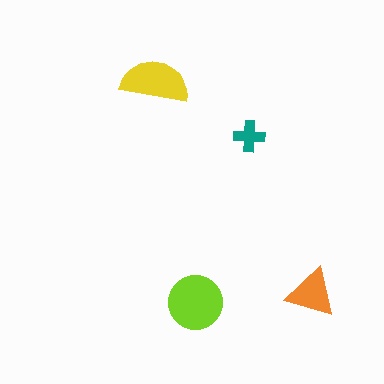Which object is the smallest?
The teal cross.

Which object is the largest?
The lime circle.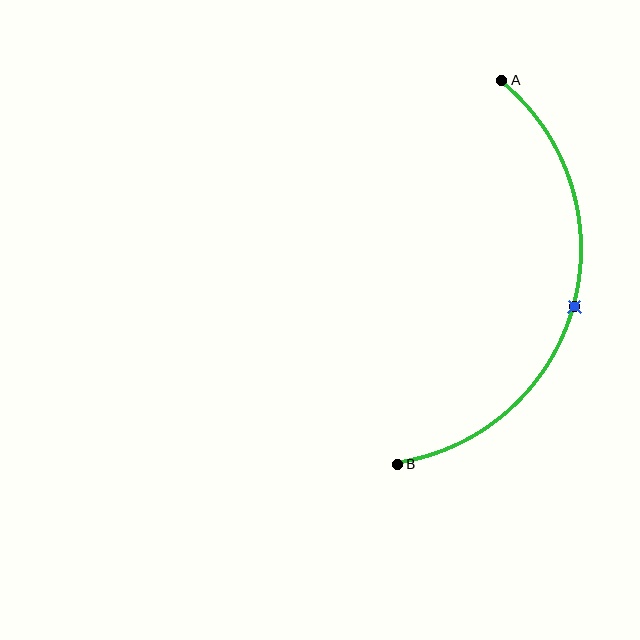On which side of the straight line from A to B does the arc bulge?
The arc bulges to the right of the straight line connecting A and B.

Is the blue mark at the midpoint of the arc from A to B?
Yes. The blue mark lies on the arc at equal arc-length from both A and B — it is the arc midpoint.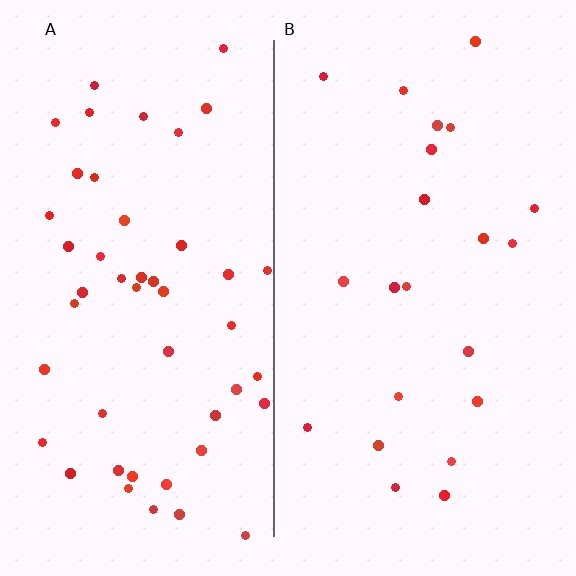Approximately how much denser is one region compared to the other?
Approximately 2.2× — region A over region B.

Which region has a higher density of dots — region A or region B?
A (the left).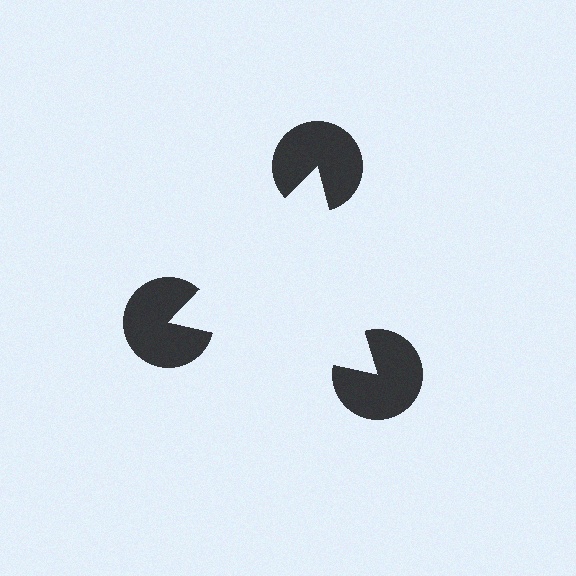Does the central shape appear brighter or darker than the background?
It typically appears slightly brighter than the background, even though no actual brightness change is drawn.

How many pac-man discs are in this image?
There are 3 — one at each vertex of the illusory triangle.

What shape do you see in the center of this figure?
An illusory triangle — its edges are inferred from the aligned wedge cuts in the pac-man discs, not physically drawn.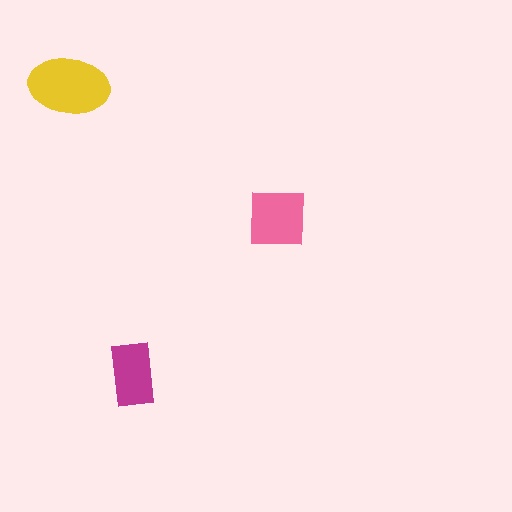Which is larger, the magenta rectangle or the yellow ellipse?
The yellow ellipse.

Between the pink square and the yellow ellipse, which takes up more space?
The yellow ellipse.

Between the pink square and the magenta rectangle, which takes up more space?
The pink square.